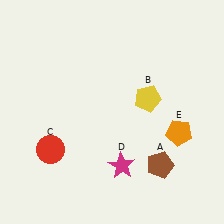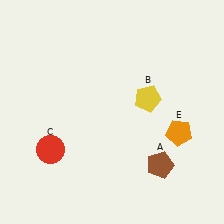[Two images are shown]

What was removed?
The magenta star (D) was removed in Image 2.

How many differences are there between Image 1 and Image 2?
There is 1 difference between the two images.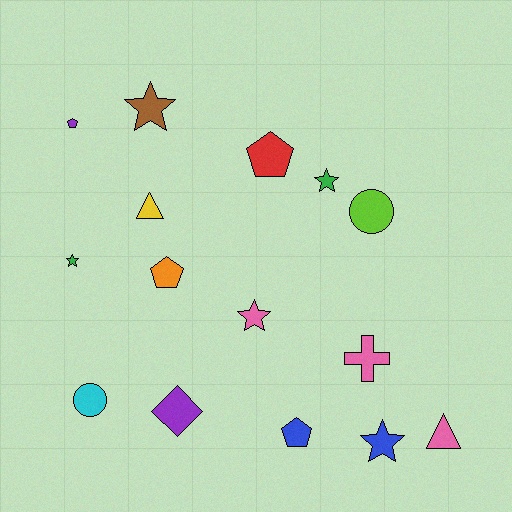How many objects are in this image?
There are 15 objects.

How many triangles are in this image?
There are 2 triangles.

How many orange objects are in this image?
There is 1 orange object.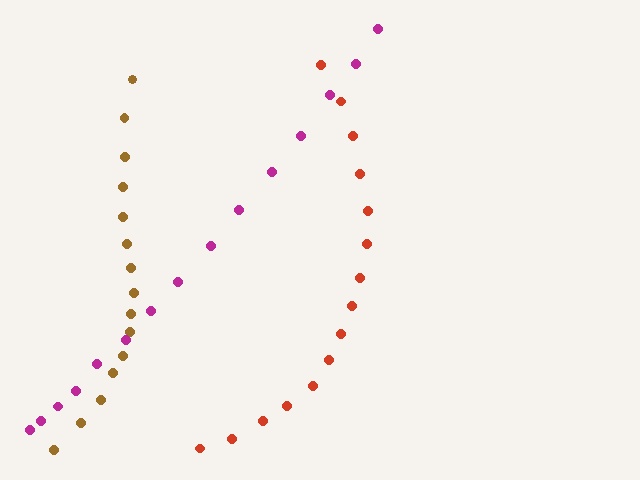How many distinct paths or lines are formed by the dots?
There are 3 distinct paths.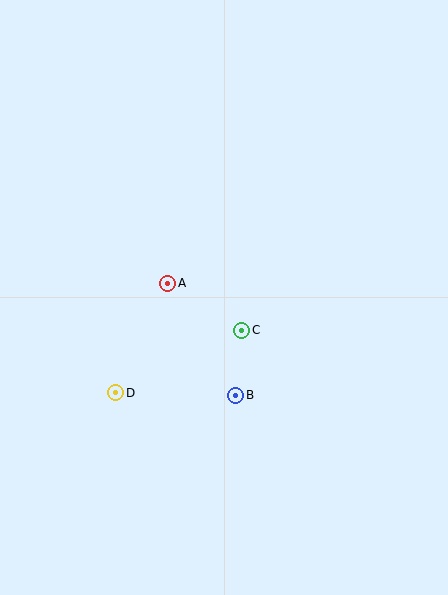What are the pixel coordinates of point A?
Point A is at (168, 283).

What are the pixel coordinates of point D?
Point D is at (116, 393).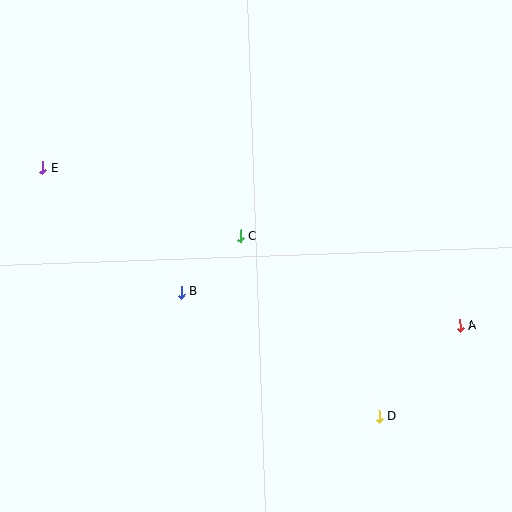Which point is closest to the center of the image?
Point C at (241, 236) is closest to the center.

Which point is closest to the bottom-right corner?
Point D is closest to the bottom-right corner.